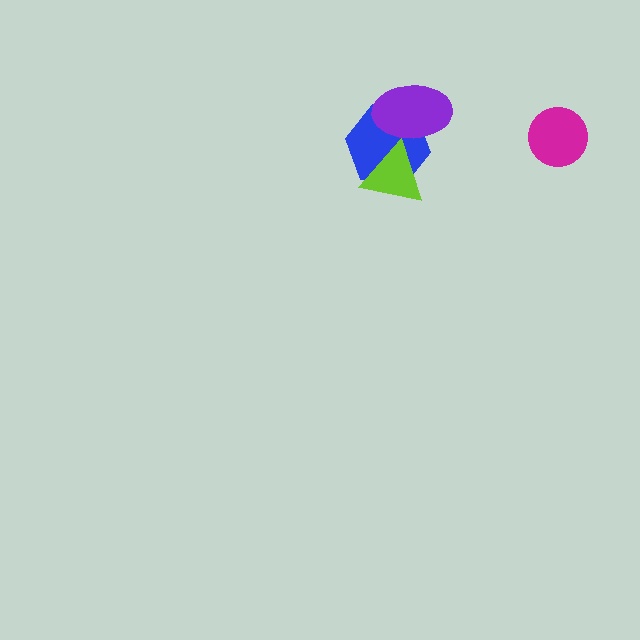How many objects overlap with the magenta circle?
0 objects overlap with the magenta circle.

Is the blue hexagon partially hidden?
Yes, it is partially covered by another shape.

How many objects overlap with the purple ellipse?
2 objects overlap with the purple ellipse.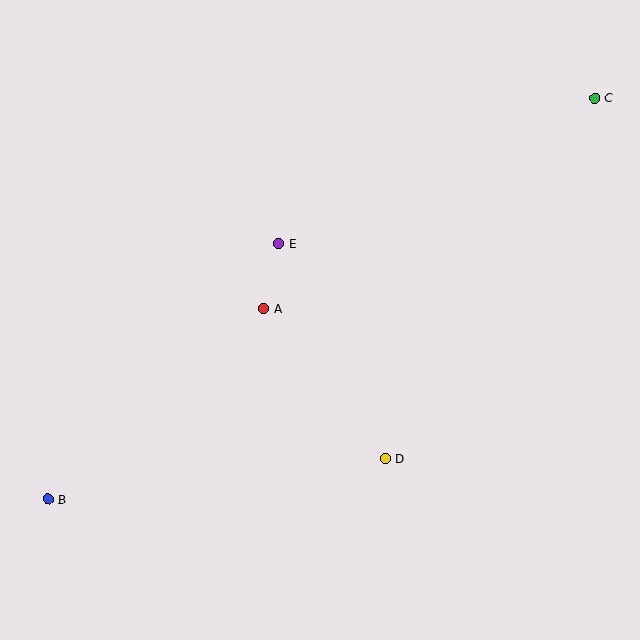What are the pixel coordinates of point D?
Point D is at (385, 458).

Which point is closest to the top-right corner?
Point C is closest to the top-right corner.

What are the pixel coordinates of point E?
Point E is at (279, 243).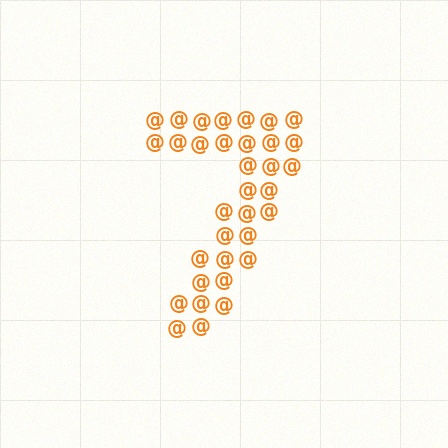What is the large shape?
The large shape is the digit 7.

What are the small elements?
The small elements are at signs.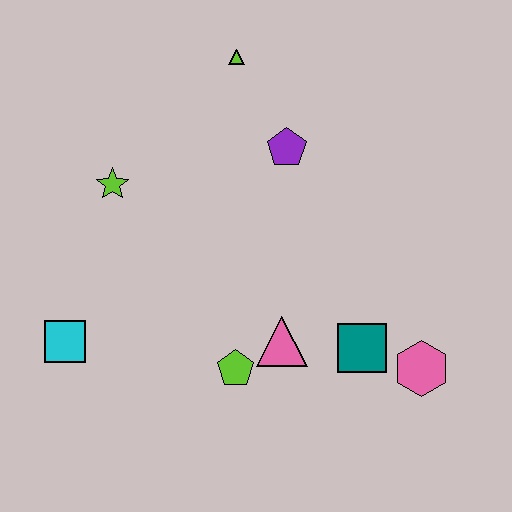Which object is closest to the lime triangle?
The purple pentagon is closest to the lime triangle.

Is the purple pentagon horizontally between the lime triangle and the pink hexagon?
Yes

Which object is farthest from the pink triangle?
The lime triangle is farthest from the pink triangle.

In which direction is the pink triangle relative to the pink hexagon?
The pink triangle is to the left of the pink hexagon.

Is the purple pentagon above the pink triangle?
Yes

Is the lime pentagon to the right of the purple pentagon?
No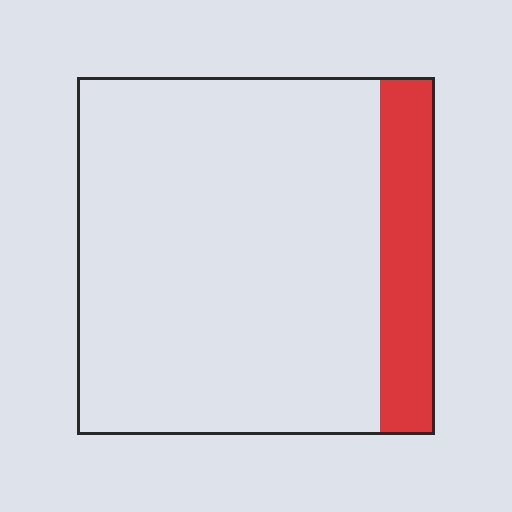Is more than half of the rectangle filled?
No.